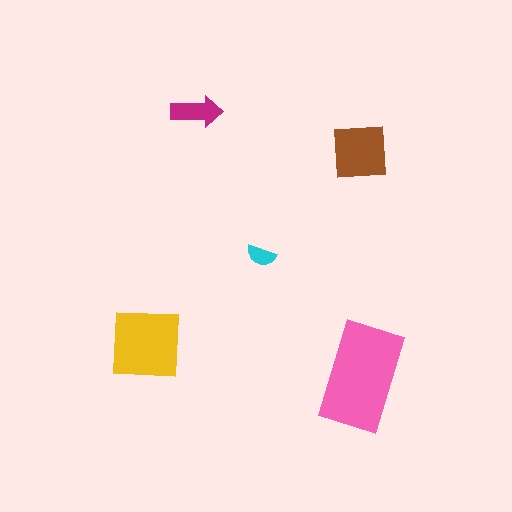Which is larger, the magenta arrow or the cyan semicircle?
The magenta arrow.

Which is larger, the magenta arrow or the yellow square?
The yellow square.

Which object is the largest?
The pink rectangle.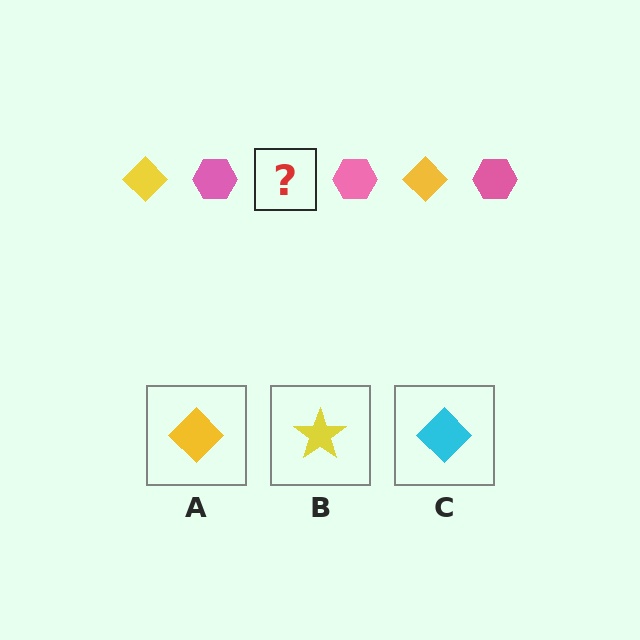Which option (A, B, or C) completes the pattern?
A.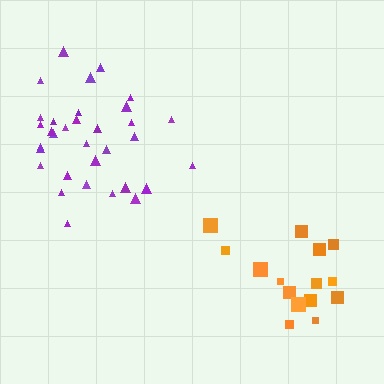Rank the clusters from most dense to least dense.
purple, orange.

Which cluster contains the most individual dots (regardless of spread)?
Purple (33).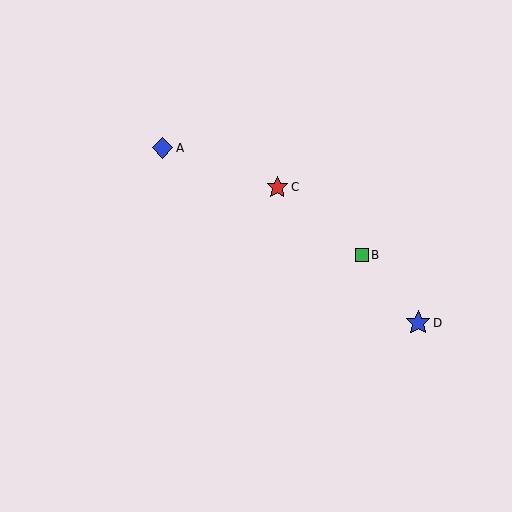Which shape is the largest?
The blue star (labeled D) is the largest.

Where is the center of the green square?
The center of the green square is at (362, 255).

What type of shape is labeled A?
Shape A is a blue diamond.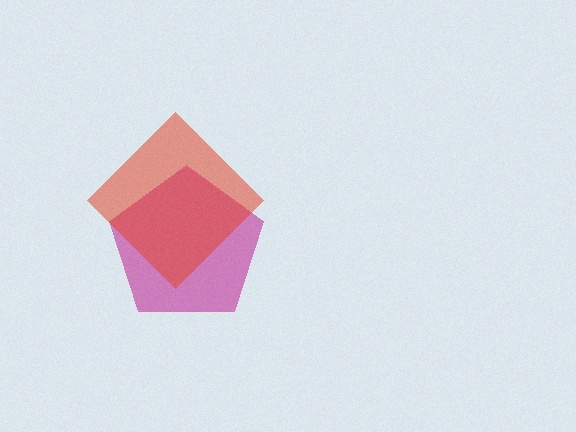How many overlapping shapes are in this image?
There are 2 overlapping shapes in the image.